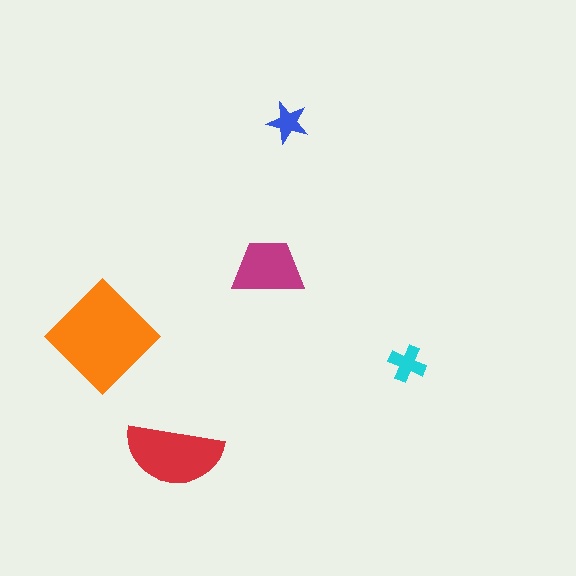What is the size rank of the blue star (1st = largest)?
5th.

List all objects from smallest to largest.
The blue star, the cyan cross, the magenta trapezoid, the red semicircle, the orange diamond.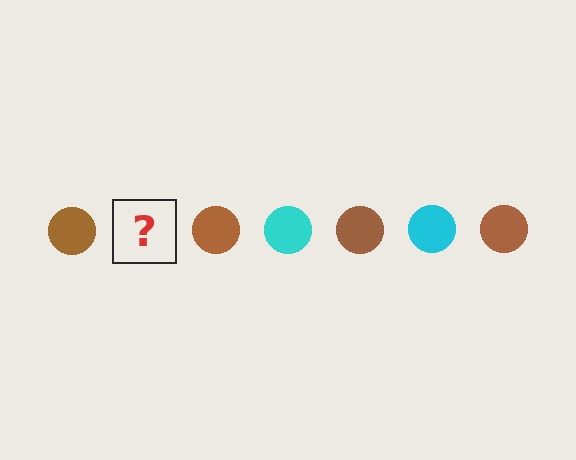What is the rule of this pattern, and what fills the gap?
The rule is that the pattern cycles through brown, cyan circles. The gap should be filled with a cyan circle.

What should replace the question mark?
The question mark should be replaced with a cyan circle.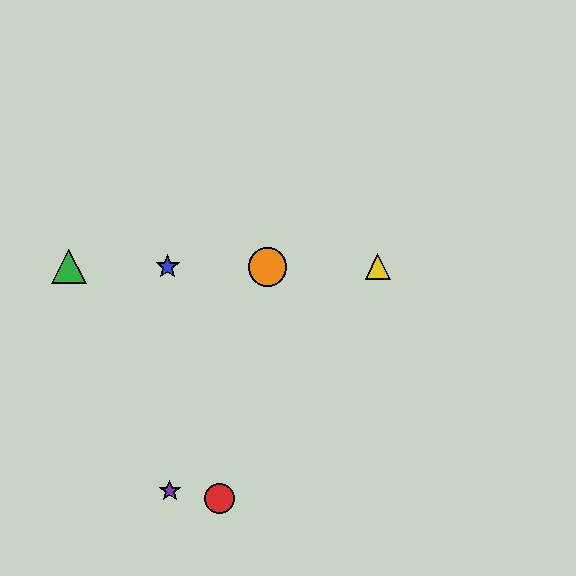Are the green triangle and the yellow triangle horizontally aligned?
Yes, both are at y≈267.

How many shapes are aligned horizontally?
4 shapes (the blue star, the green triangle, the yellow triangle, the orange circle) are aligned horizontally.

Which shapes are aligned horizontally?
The blue star, the green triangle, the yellow triangle, the orange circle are aligned horizontally.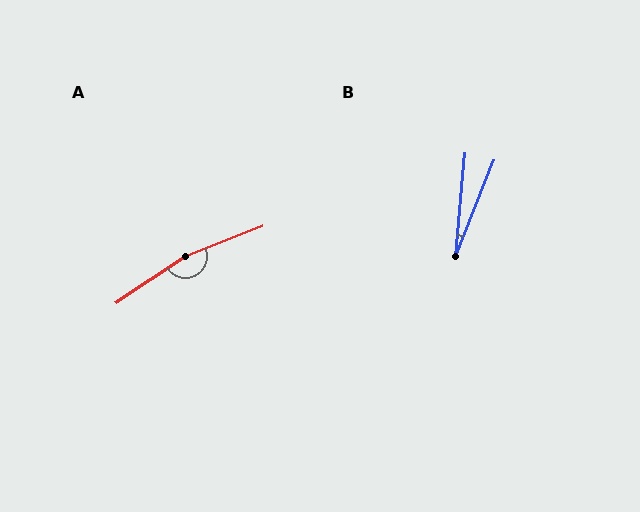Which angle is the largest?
A, at approximately 168 degrees.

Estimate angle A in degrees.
Approximately 168 degrees.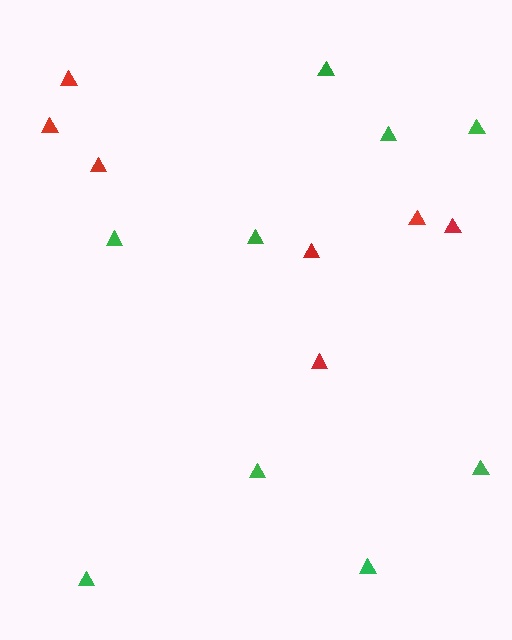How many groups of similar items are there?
There are 2 groups: one group of green triangles (9) and one group of red triangles (7).